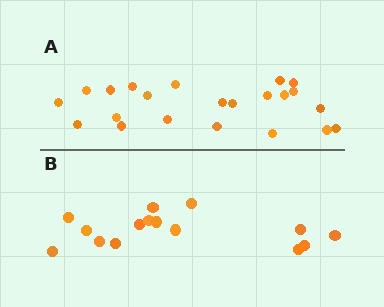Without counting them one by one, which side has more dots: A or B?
Region A (the top region) has more dots.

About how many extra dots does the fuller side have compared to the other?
Region A has roughly 8 or so more dots than region B.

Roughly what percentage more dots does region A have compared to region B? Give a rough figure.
About 45% more.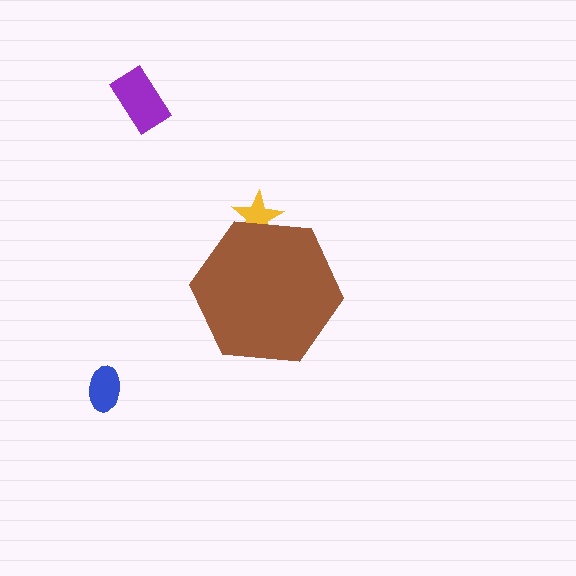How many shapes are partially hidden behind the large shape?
1 shape is partially hidden.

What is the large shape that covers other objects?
A brown hexagon.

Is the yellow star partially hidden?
Yes, the yellow star is partially hidden behind the brown hexagon.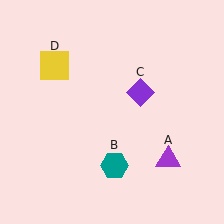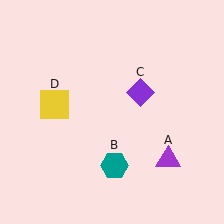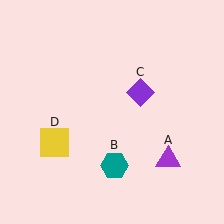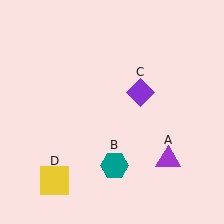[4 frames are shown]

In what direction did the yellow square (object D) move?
The yellow square (object D) moved down.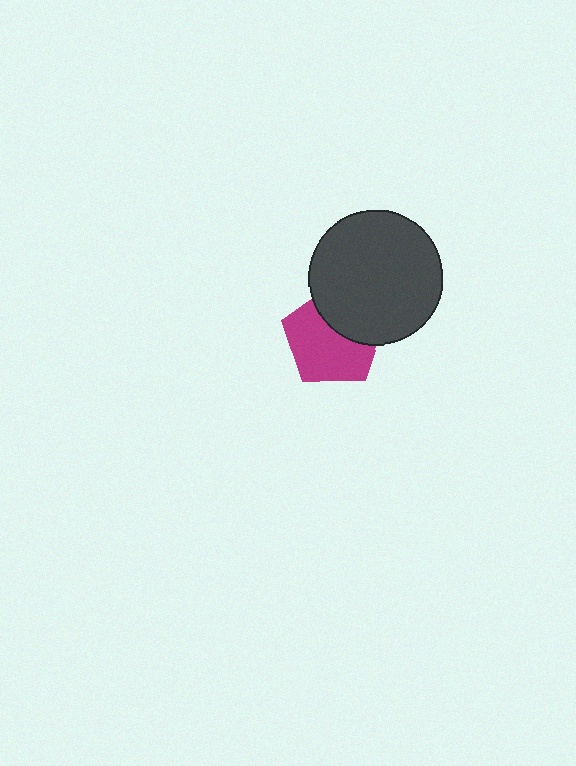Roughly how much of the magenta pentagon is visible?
About half of it is visible (roughly 63%).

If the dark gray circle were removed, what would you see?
You would see the complete magenta pentagon.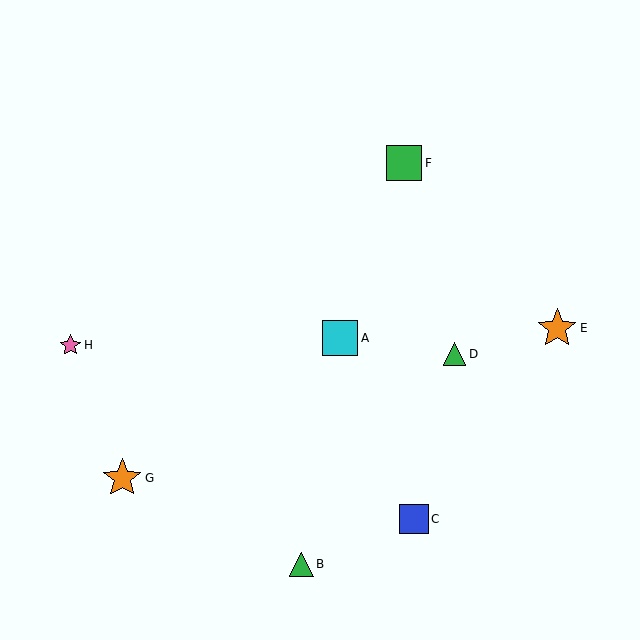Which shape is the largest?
The orange star (labeled E) is the largest.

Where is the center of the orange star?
The center of the orange star is at (557, 328).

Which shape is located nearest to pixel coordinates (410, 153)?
The green square (labeled F) at (404, 163) is nearest to that location.